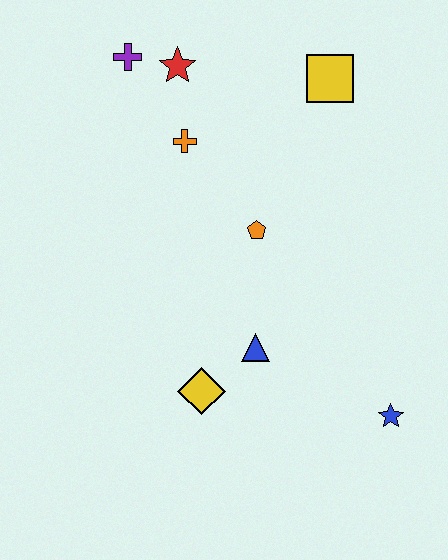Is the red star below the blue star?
No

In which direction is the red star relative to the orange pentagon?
The red star is above the orange pentagon.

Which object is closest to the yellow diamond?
The blue triangle is closest to the yellow diamond.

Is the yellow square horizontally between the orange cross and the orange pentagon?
No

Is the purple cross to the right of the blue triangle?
No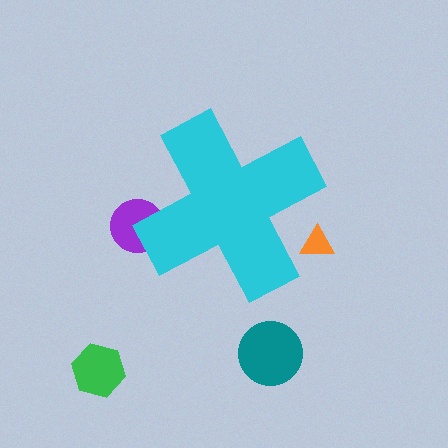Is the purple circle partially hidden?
Yes, the purple circle is partially hidden behind the cyan cross.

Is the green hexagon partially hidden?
No, the green hexagon is fully visible.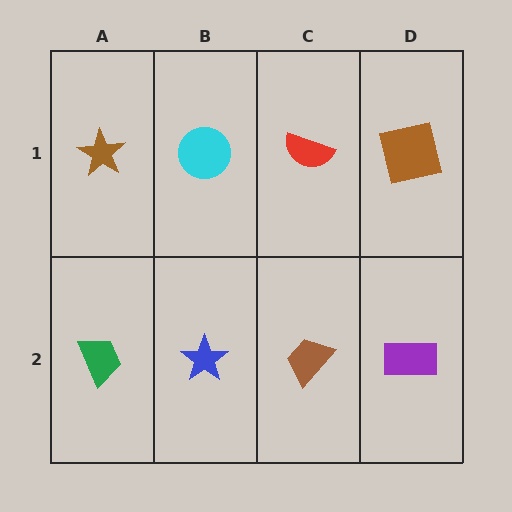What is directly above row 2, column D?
A brown square.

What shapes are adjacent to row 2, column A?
A brown star (row 1, column A), a blue star (row 2, column B).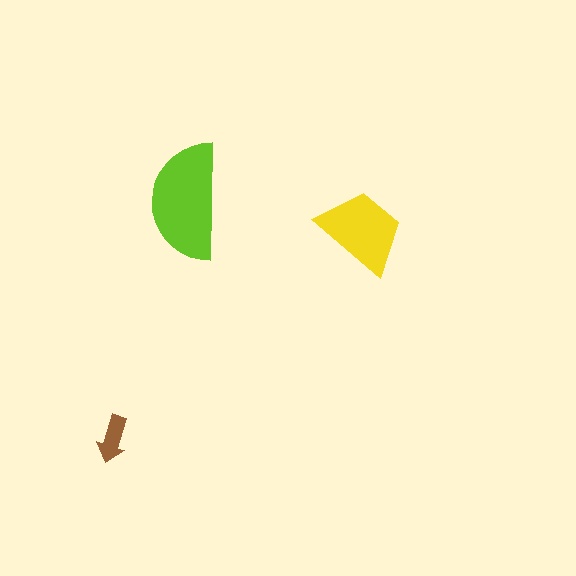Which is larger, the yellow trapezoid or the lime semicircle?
The lime semicircle.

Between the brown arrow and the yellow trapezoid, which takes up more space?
The yellow trapezoid.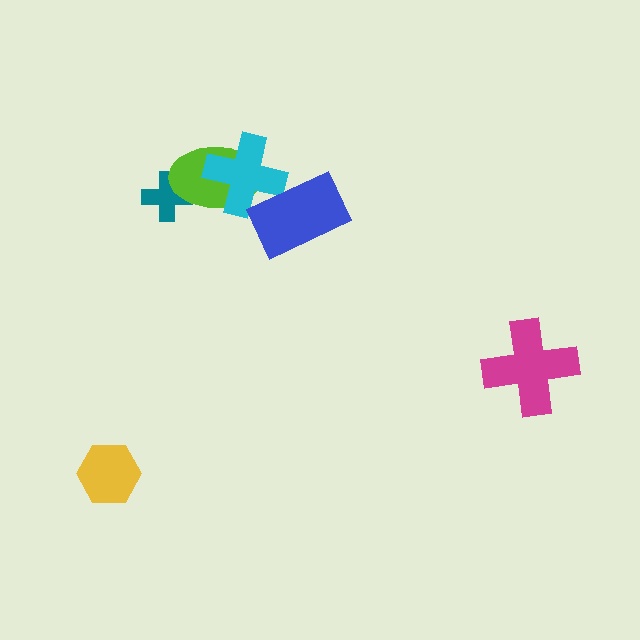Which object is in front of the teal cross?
The lime ellipse is in front of the teal cross.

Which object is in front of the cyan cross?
The blue rectangle is in front of the cyan cross.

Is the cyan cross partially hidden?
Yes, it is partially covered by another shape.